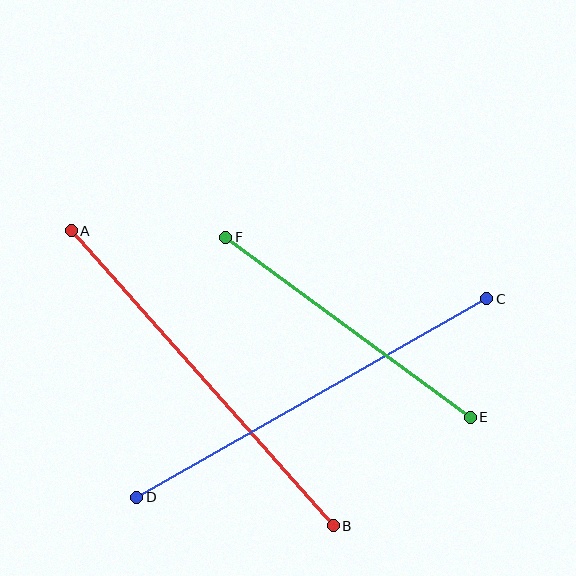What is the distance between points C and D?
The distance is approximately 402 pixels.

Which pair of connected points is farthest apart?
Points C and D are farthest apart.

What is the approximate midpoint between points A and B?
The midpoint is at approximately (202, 378) pixels.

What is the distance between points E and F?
The distance is approximately 304 pixels.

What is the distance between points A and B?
The distance is approximately 394 pixels.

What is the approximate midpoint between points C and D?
The midpoint is at approximately (312, 398) pixels.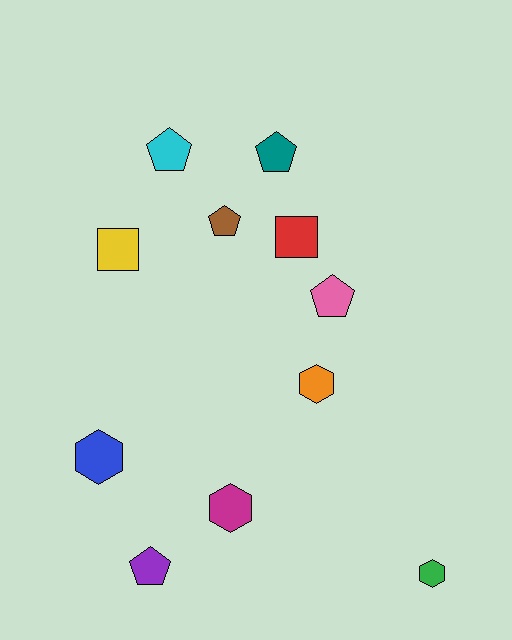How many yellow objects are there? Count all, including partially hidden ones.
There is 1 yellow object.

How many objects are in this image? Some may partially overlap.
There are 11 objects.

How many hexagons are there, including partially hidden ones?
There are 4 hexagons.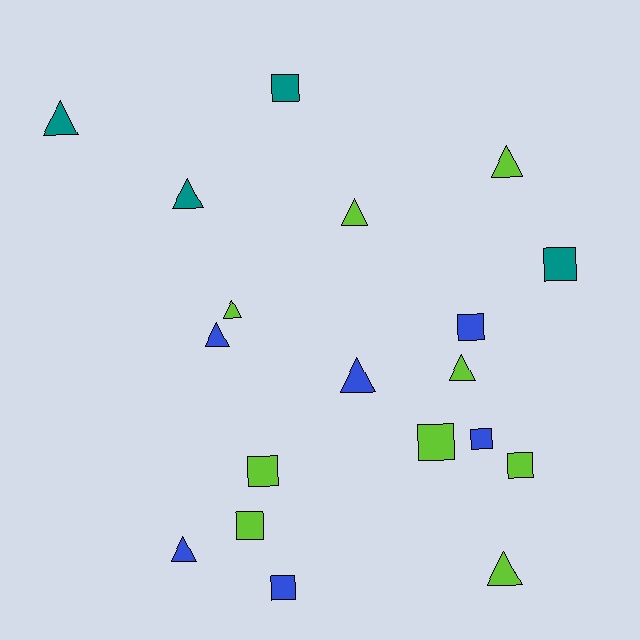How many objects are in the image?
There are 19 objects.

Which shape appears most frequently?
Triangle, with 10 objects.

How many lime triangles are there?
There are 5 lime triangles.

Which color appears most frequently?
Lime, with 9 objects.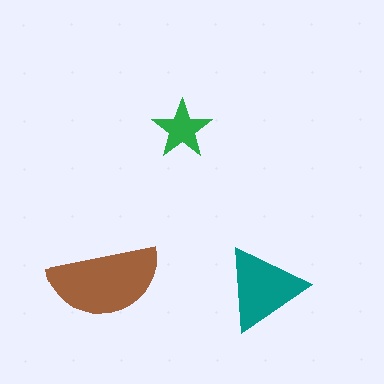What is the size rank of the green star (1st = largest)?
3rd.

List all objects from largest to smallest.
The brown semicircle, the teal triangle, the green star.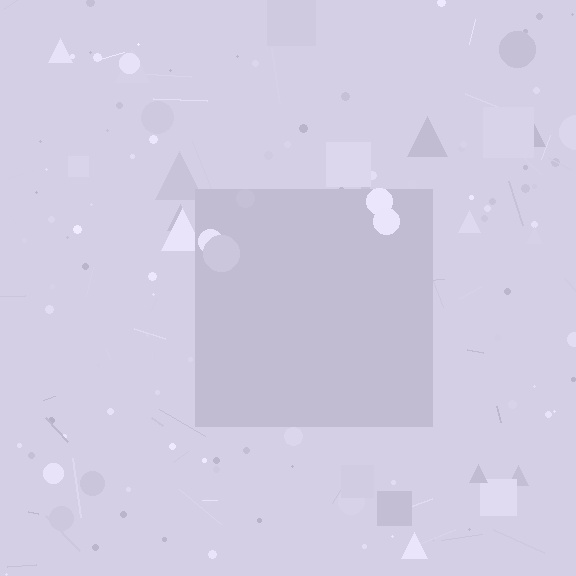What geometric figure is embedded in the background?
A square is embedded in the background.